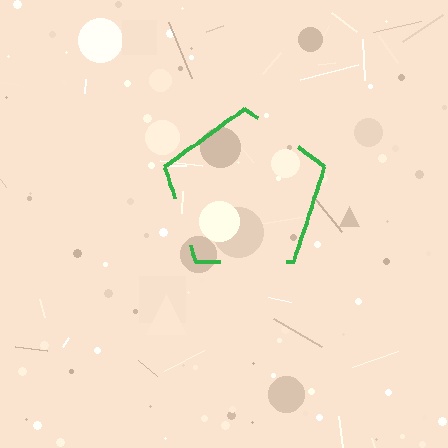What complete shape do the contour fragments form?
The contour fragments form a pentagon.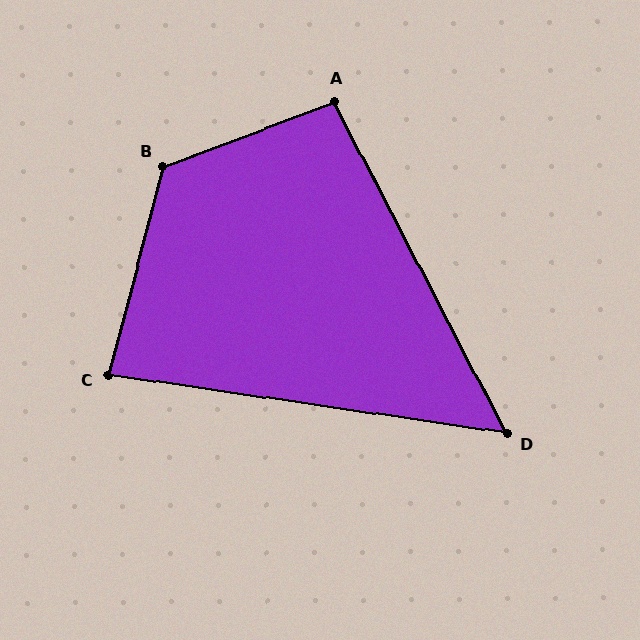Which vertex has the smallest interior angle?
D, at approximately 54 degrees.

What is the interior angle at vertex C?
Approximately 84 degrees (acute).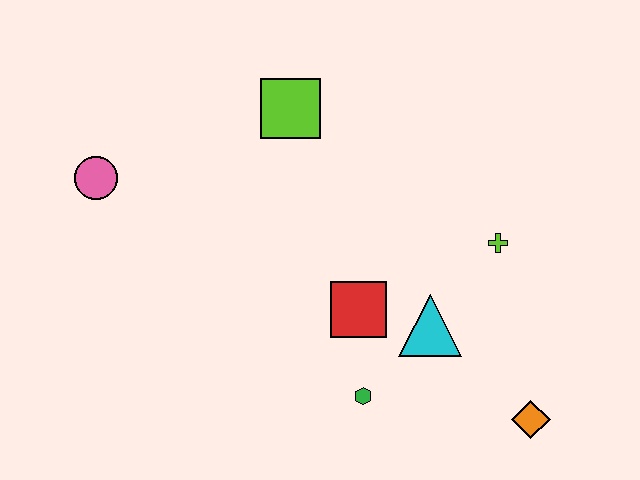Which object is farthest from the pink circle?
The orange diamond is farthest from the pink circle.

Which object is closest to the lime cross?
The cyan triangle is closest to the lime cross.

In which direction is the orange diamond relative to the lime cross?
The orange diamond is below the lime cross.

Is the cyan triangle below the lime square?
Yes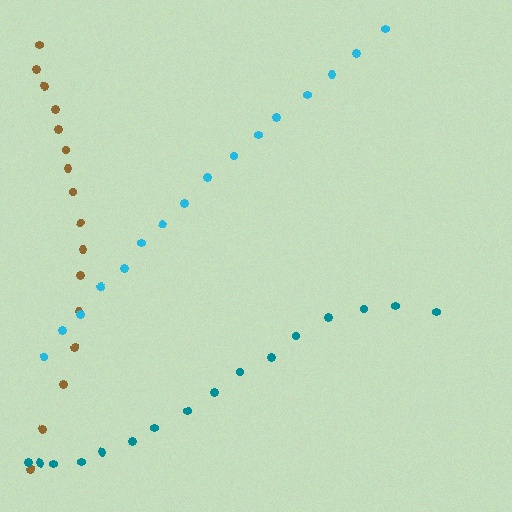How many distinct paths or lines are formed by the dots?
There are 3 distinct paths.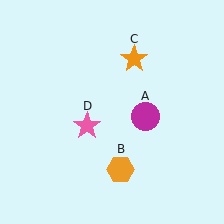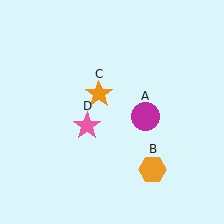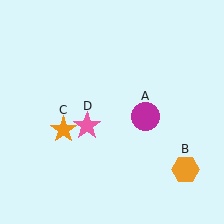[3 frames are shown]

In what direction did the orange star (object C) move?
The orange star (object C) moved down and to the left.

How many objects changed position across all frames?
2 objects changed position: orange hexagon (object B), orange star (object C).